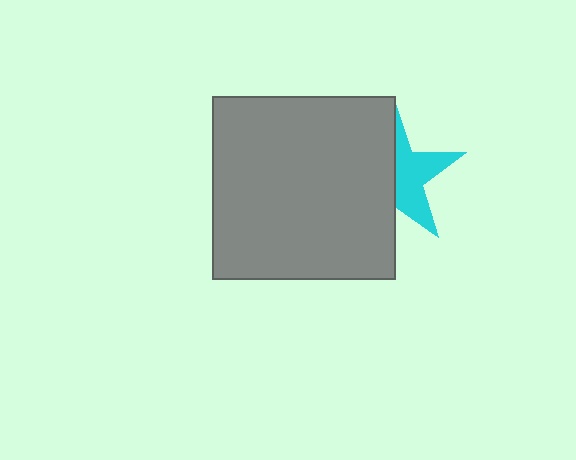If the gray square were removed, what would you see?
You would see the complete cyan star.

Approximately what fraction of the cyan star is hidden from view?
Roughly 52% of the cyan star is hidden behind the gray square.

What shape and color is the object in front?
The object in front is a gray square.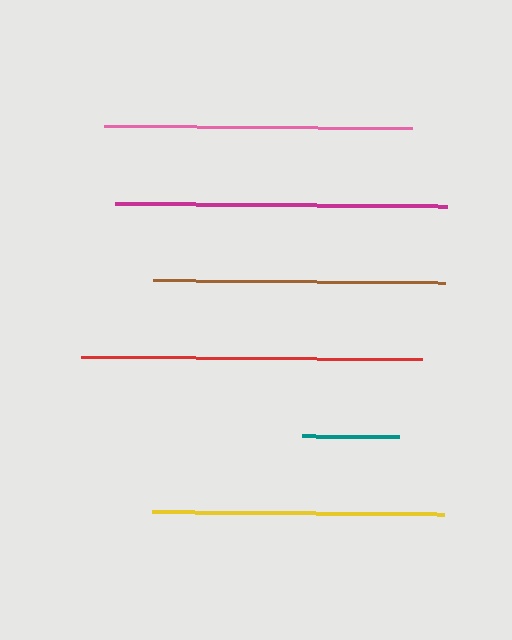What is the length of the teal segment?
The teal segment is approximately 97 pixels long.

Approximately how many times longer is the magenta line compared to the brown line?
The magenta line is approximately 1.1 times the length of the brown line.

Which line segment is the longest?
The red line is the longest at approximately 341 pixels.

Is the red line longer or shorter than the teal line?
The red line is longer than the teal line.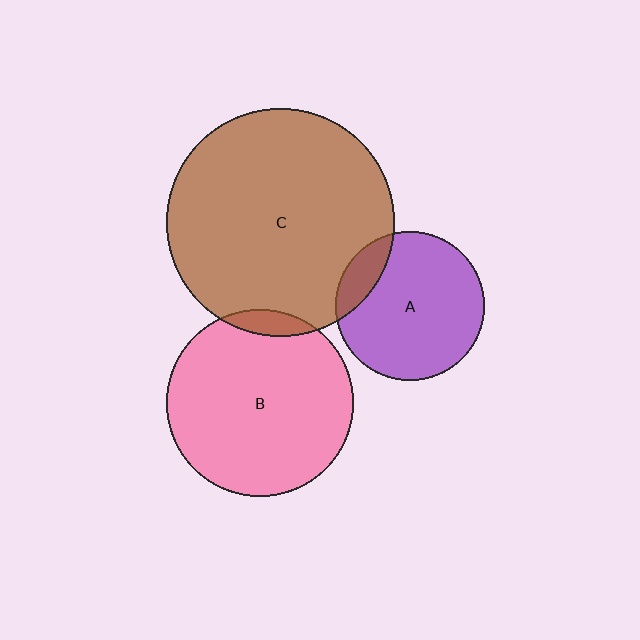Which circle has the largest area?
Circle C (brown).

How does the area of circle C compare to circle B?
Approximately 1.5 times.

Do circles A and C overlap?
Yes.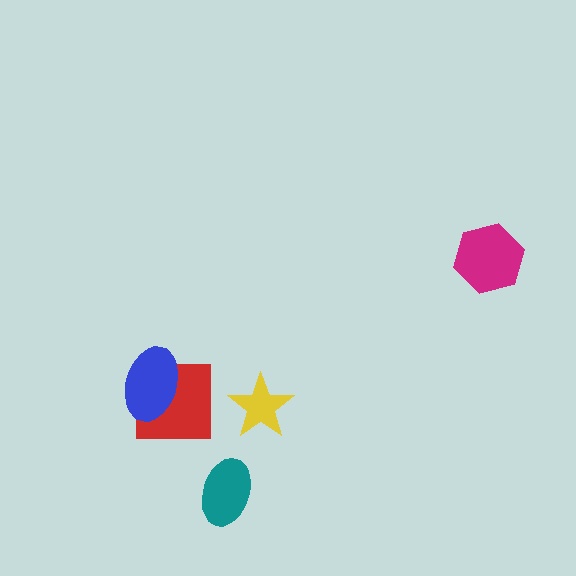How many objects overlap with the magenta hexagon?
0 objects overlap with the magenta hexagon.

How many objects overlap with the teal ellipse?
0 objects overlap with the teal ellipse.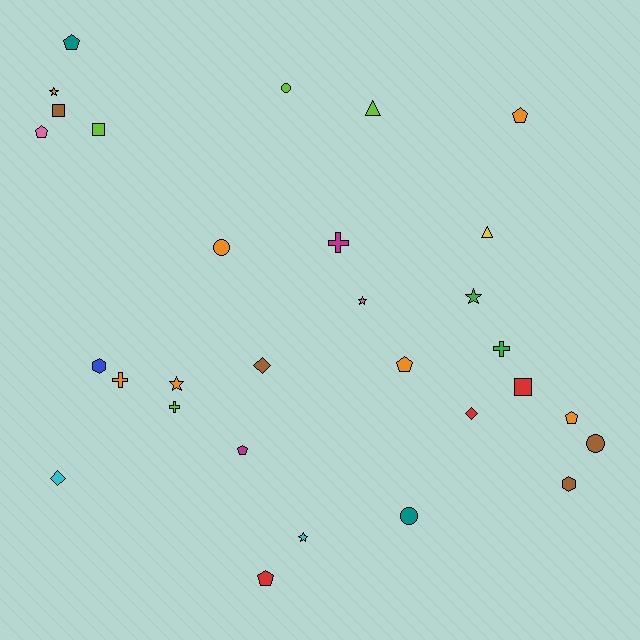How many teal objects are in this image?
There are 2 teal objects.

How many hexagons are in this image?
There are 2 hexagons.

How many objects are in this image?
There are 30 objects.